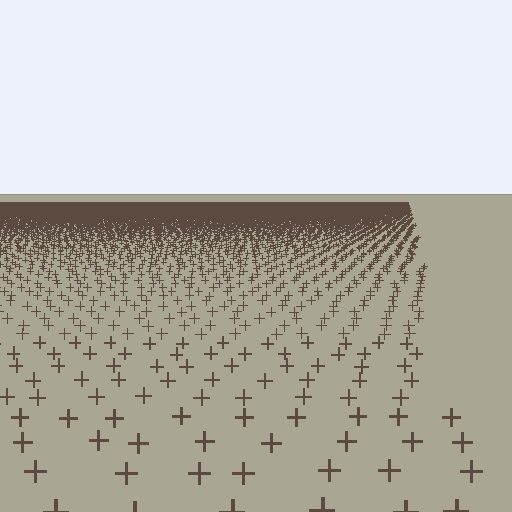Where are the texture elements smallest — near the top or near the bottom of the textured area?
Near the top.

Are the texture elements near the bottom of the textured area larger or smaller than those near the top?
Larger. Near the bottom, elements are closer to the viewer and appear at a bigger on-screen size.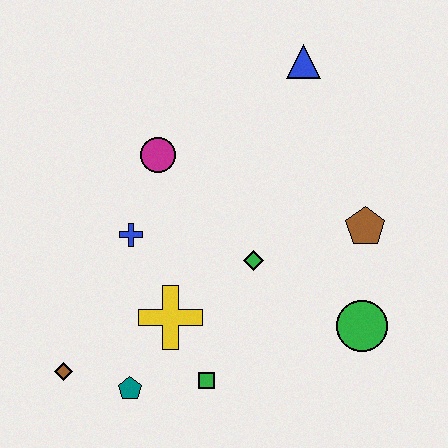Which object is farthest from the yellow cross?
The blue triangle is farthest from the yellow cross.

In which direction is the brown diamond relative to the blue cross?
The brown diamond is below the blue cross.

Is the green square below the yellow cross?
Yes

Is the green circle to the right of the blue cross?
Yes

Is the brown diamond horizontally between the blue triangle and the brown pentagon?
No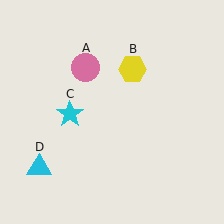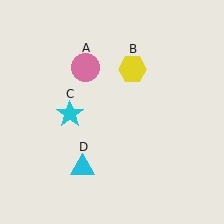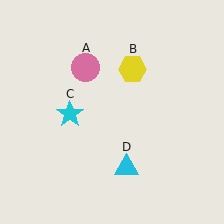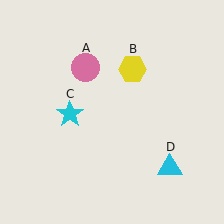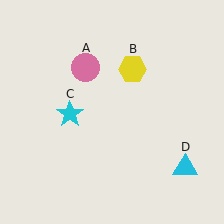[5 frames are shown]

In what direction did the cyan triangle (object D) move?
The cyan triangle (object D) moved right.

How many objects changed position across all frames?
1 object changed position: cyan triangle (object D).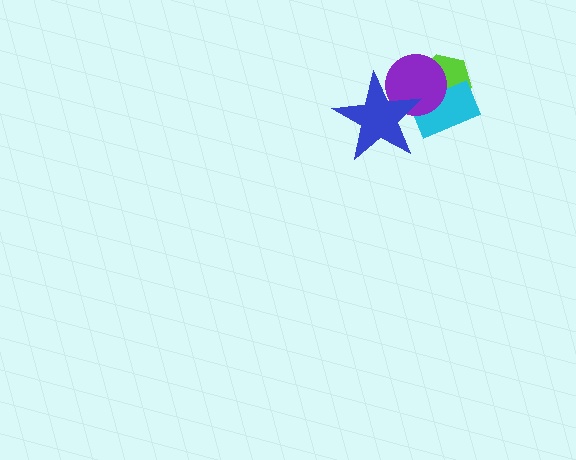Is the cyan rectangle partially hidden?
Yes, it is partially covered by another shape.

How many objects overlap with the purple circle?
3 objects overlap with the purple circle.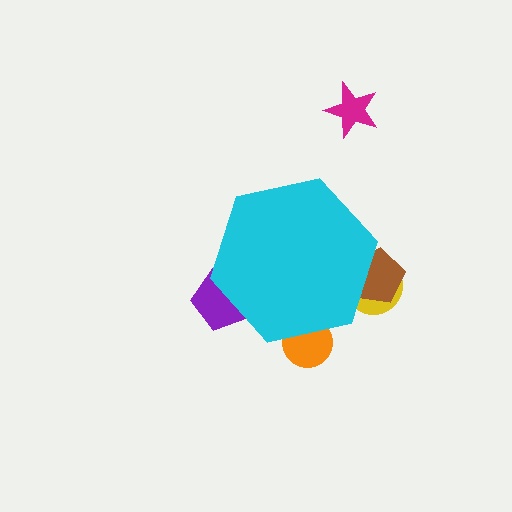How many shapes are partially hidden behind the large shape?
4 shapes are partially hidden.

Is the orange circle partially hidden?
Yes, the orange circle is partially hidden behind the cyan hexagon.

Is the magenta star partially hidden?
No, the magenta star is fully visible.